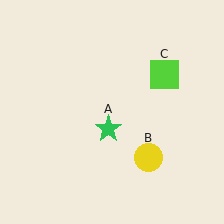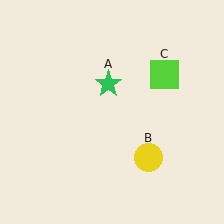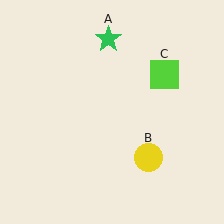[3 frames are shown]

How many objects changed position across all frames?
1 object changed position: green star (object A).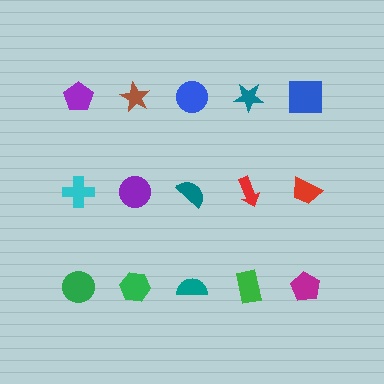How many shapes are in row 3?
5 shapes.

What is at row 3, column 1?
A green circle.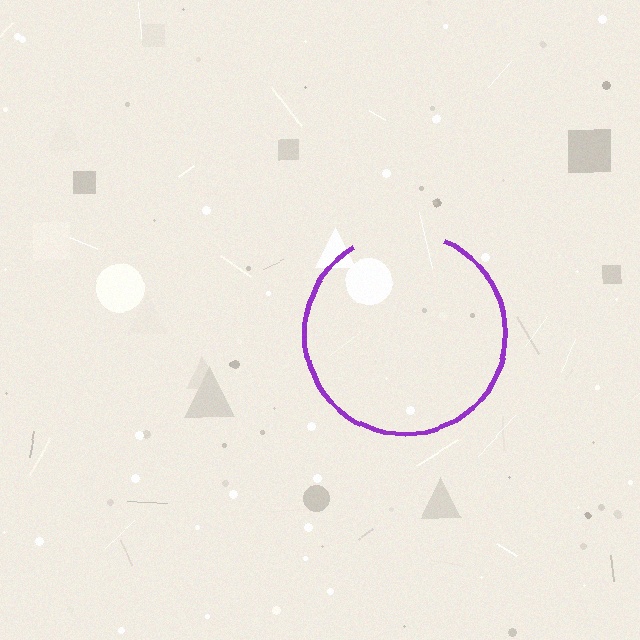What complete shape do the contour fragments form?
The contour fragments form a circle.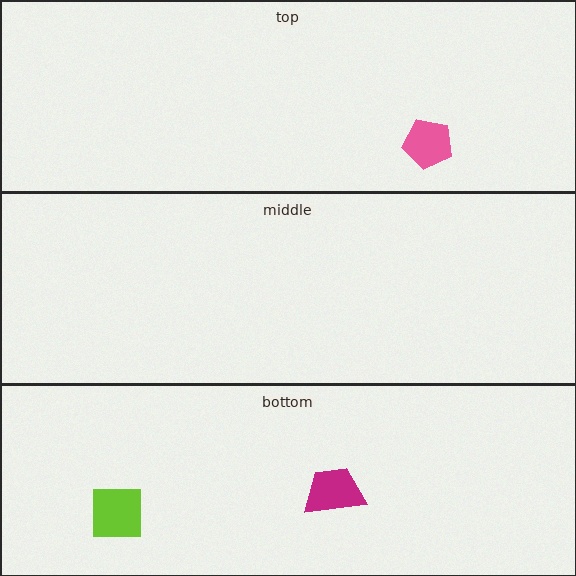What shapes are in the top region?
The pink pentagon.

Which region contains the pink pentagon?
The top region.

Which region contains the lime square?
The bottom region.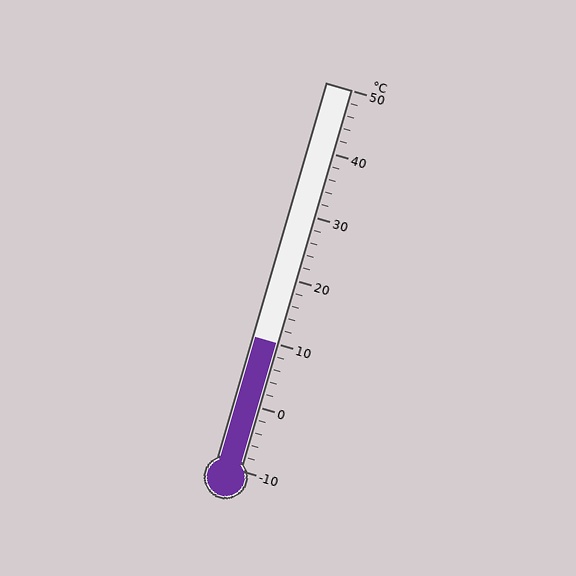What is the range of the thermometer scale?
The thermometer scale ranges from -10°C to 50°C.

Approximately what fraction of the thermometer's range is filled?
The thermometer is filled to approximately 35% of its range.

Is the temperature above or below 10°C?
The temperature is at 10°C.